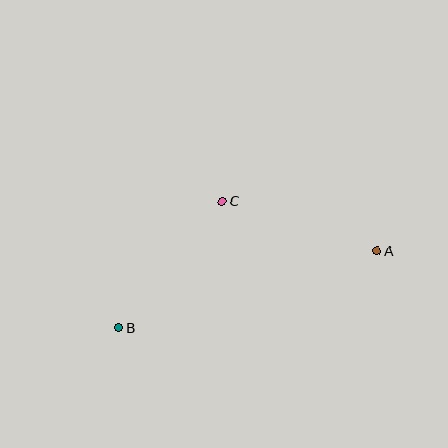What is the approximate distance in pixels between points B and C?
The distance between B and C is approximately 164 pixels.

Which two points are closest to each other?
Points A and C are closest to each other.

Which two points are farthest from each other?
Points A and B are farthest from each other.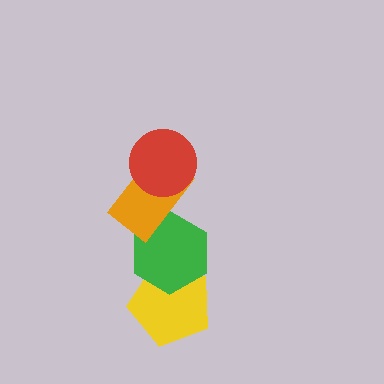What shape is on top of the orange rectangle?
The red circle is on top of the orange rectangle.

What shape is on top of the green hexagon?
The orange rectangle is on top of the green hexagon.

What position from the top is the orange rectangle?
The orange rectangle is 2nd from the top.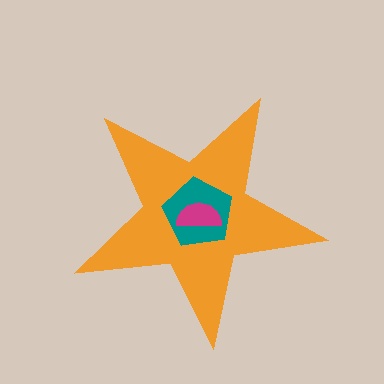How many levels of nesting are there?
3.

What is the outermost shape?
The orange star.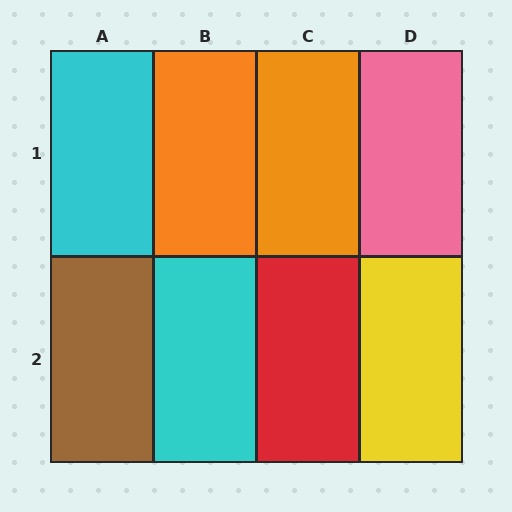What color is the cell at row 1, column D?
Pink.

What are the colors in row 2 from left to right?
Brown, cyan, red, yellow.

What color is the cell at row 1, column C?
Orange.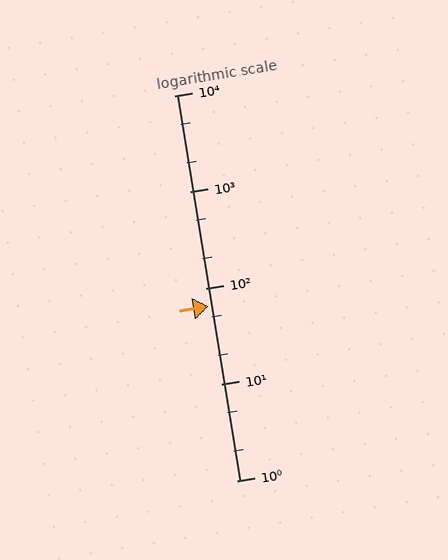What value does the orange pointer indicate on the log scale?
The pointer indicates approximately 64.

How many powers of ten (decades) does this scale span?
The scale spans 4 decades, from 1 to 10000.